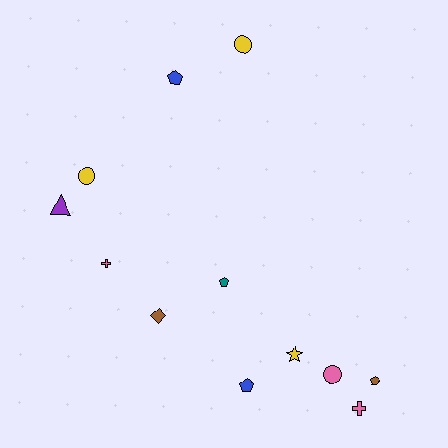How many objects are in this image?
There are 12 objects.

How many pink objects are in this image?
There are 3 pink objects.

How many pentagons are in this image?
There are 4 pentagons.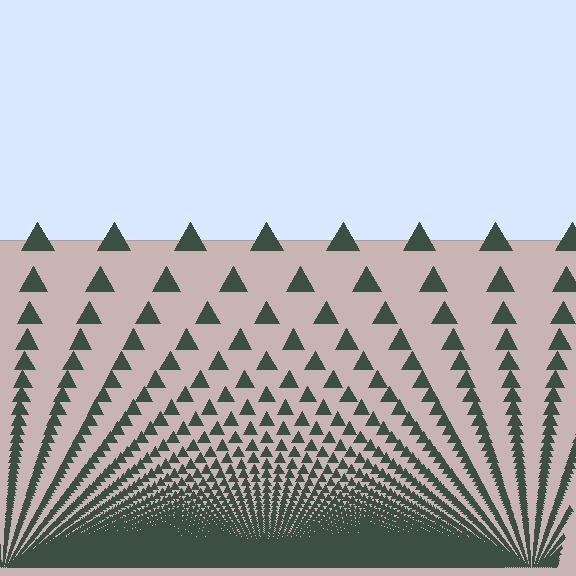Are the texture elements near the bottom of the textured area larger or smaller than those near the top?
Smaller. The gradient is inverted — elements near the bottom are smaller and denser.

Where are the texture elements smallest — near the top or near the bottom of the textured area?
Near the bottom.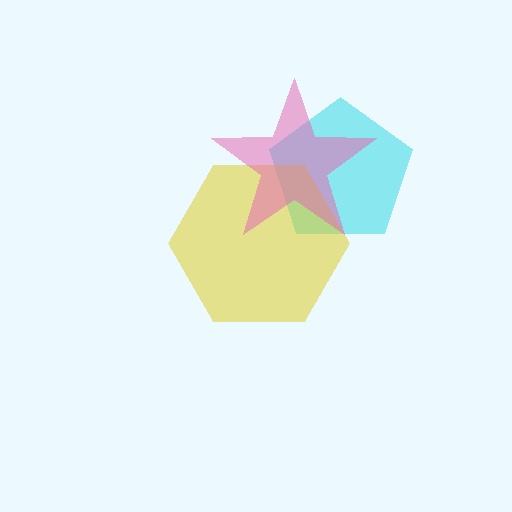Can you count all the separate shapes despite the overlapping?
Yes, there are 3 separate shapes.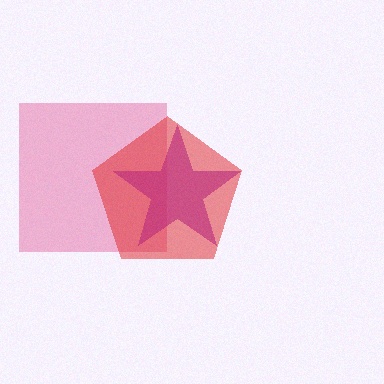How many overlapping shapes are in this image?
There are 3 overlapping shapes in the image.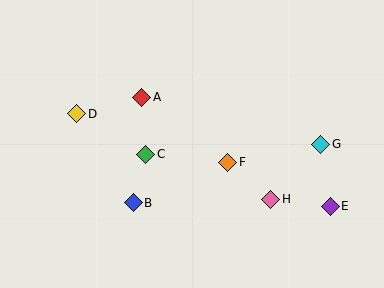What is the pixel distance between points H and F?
The distance between H and F is 57 pixels.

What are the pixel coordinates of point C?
Point C is at (146, 154).